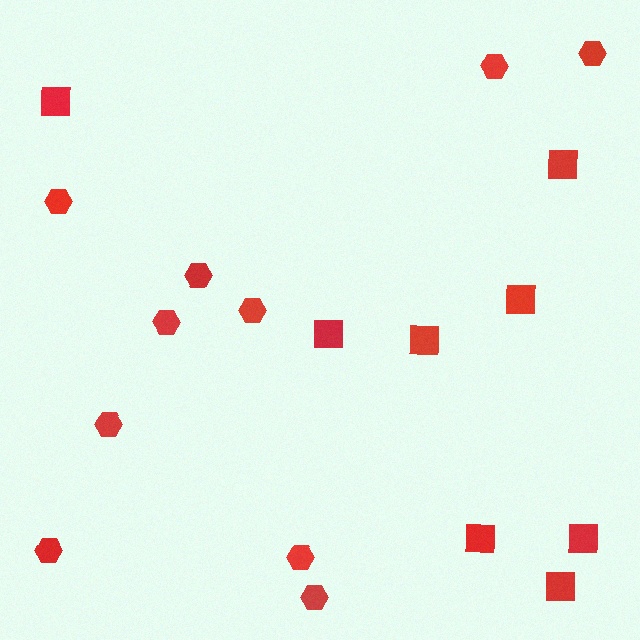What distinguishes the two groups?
There are 2 groups: one group of hexagons (10) and one group of squares (8).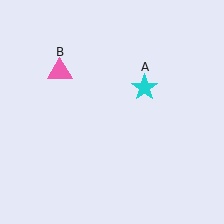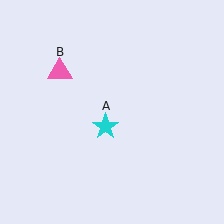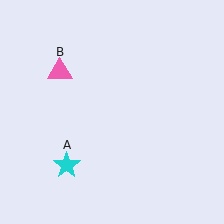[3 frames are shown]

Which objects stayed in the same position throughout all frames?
Pink triangle (object B) remained stationary.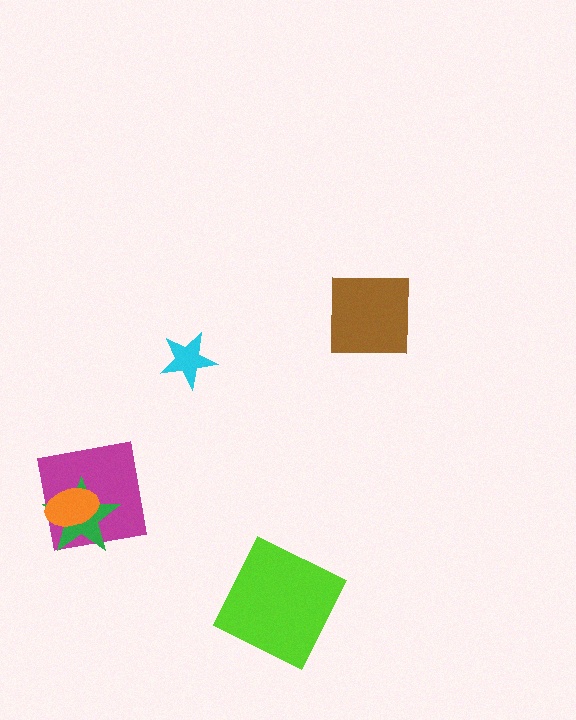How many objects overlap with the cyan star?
0 objects overlap with the cyan star.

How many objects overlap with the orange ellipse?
2 objects overlap with the orange ellipse.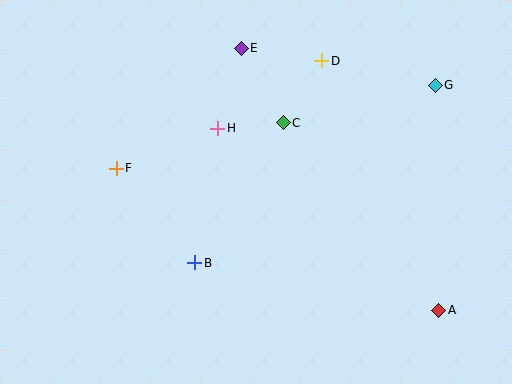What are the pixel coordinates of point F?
Point F is at (116, 168).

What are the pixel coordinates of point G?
Point G is at (435, 85).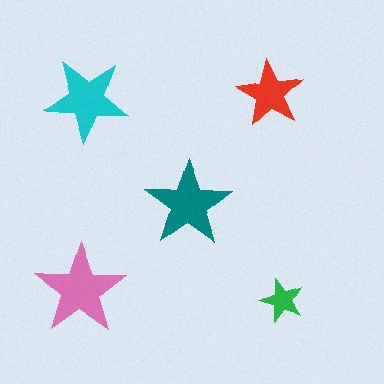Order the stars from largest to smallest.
the pink one, the teal one, the cyan one, the red one, the green one.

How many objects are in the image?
There are 5 objects in the image.